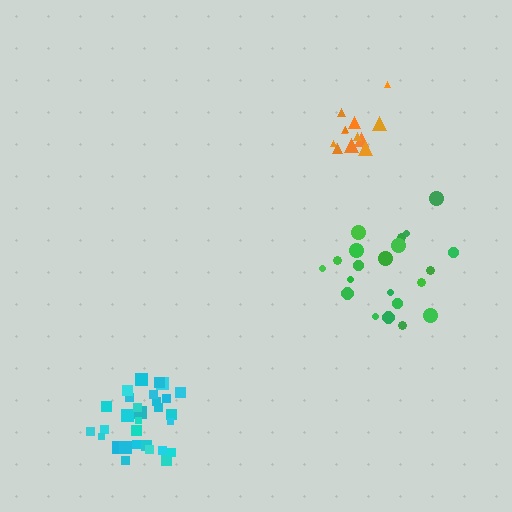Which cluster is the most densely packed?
Cyan.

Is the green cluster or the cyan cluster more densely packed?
Cyan.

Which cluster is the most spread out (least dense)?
Orange.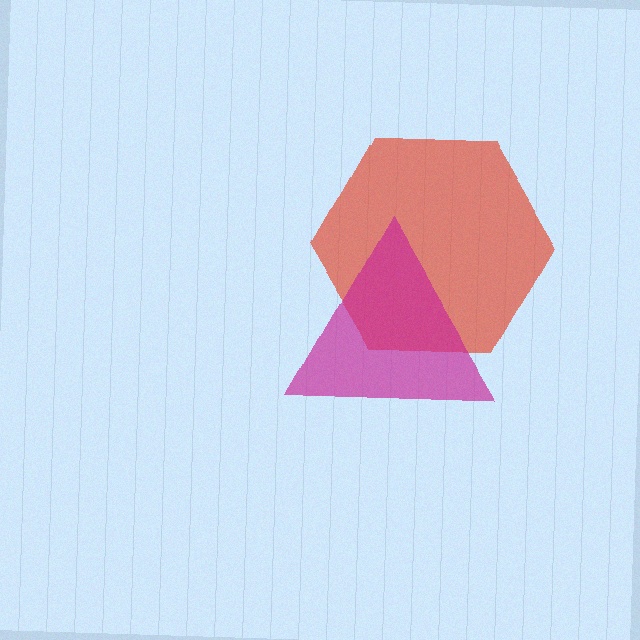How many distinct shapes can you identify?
There are 2 distinct shapes: a red hexagon, a magenta triangle.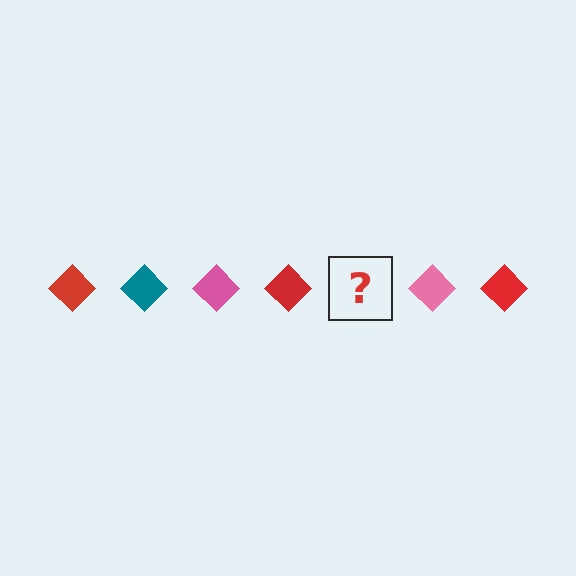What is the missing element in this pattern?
The missing element is a teal diamond.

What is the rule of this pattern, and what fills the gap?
The rule is that the pattern cycles through red, teal, pink diamonds. The gap should be filled with a teal diamond.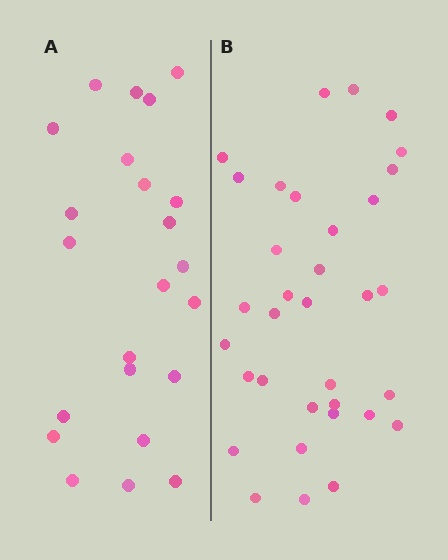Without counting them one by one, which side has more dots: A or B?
Region B (the right region) has more dots.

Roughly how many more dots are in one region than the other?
Region B has roughly 12 or so more dots than region A.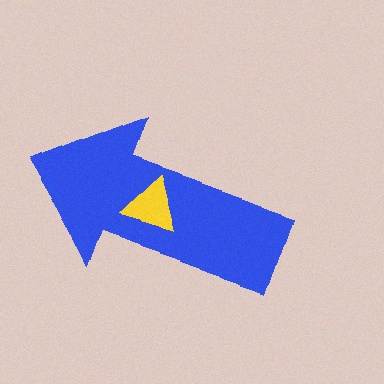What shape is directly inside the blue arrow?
The yellow triangle.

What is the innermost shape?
The yellow triangle.